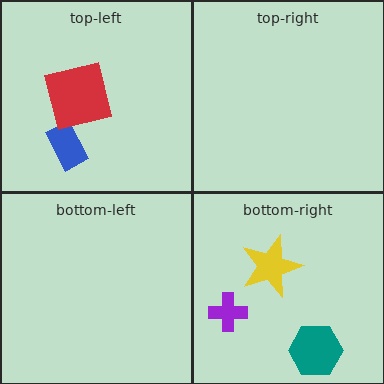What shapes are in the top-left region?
The blue rectangle, the red square.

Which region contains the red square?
The top-left region.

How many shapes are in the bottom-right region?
3.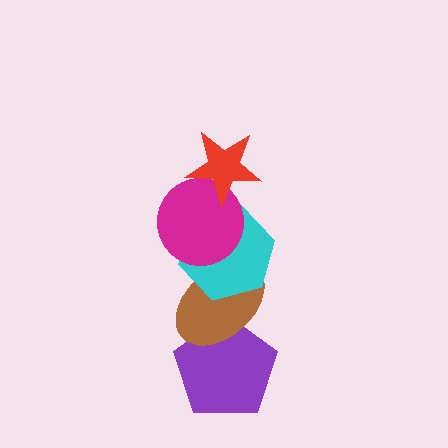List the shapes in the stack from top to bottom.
From top to bottom: the red star, the magenta circle, the cyan hexagon, the brown ellipse, the purple pentagon.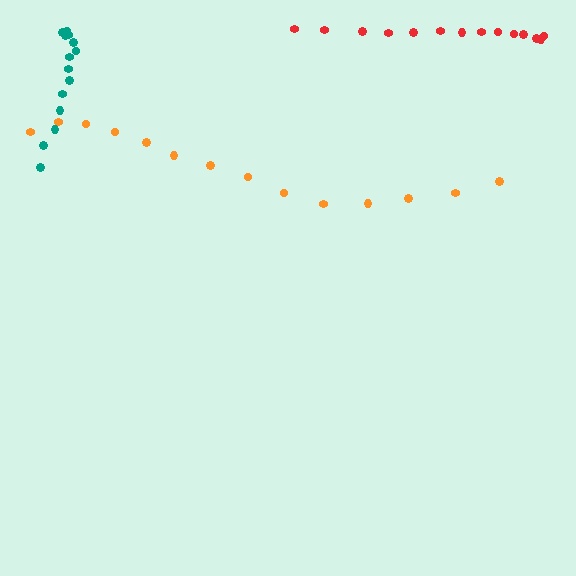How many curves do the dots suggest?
There are 3 distinct paths.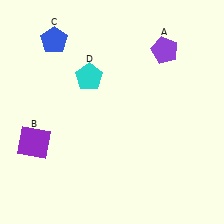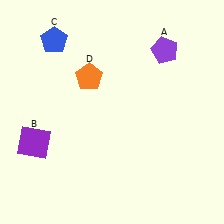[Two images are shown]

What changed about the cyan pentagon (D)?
In Image 1, D is cyan. In Image 2, it changed to orange.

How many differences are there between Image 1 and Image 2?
There is 1 difference between the two images.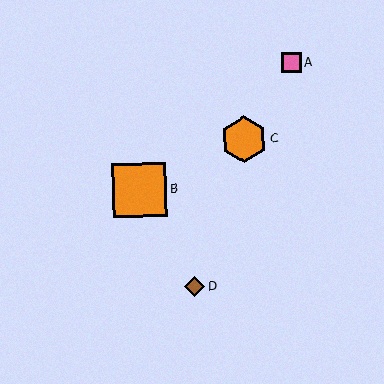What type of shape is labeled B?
Shape B is an orange square.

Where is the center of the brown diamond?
The center of the brown diamond is at (195, 287).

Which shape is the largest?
The orange square (labeled B) is the largest.